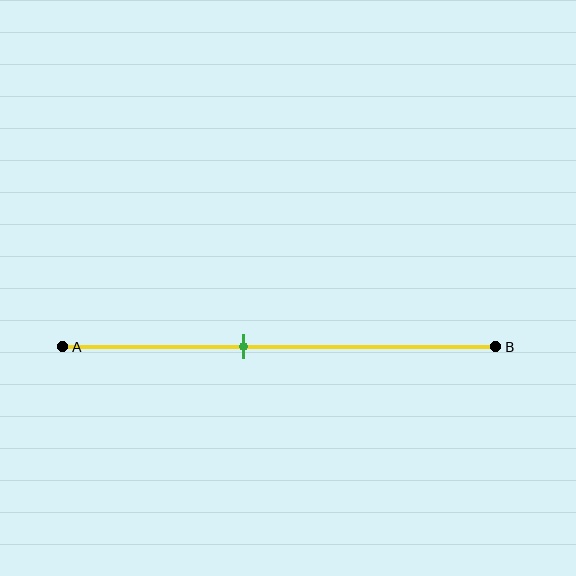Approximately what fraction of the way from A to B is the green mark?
The green mark is approximately 40% of the way from A to B.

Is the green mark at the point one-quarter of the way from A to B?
No, the mark is at about 40% from A, not at the 25% one-quarter point.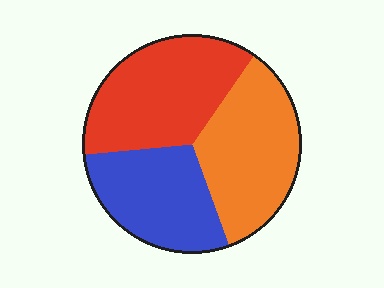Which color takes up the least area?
Blue, at roughly 30%.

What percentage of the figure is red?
Red takes up about three eighths (3/8) of the figure.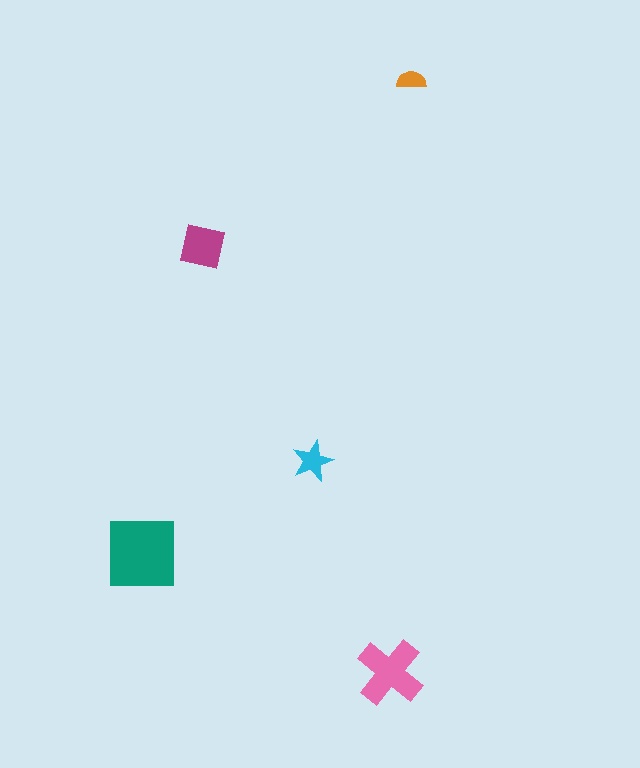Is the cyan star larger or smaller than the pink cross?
Smaller.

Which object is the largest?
The teal square.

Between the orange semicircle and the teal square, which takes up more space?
The teal square.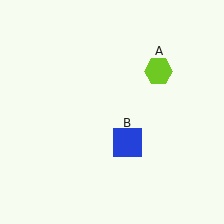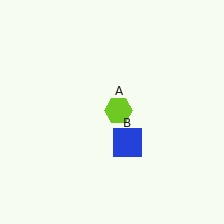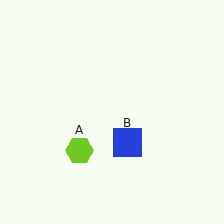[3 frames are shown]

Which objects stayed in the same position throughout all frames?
Blue square (object B) remained stationary.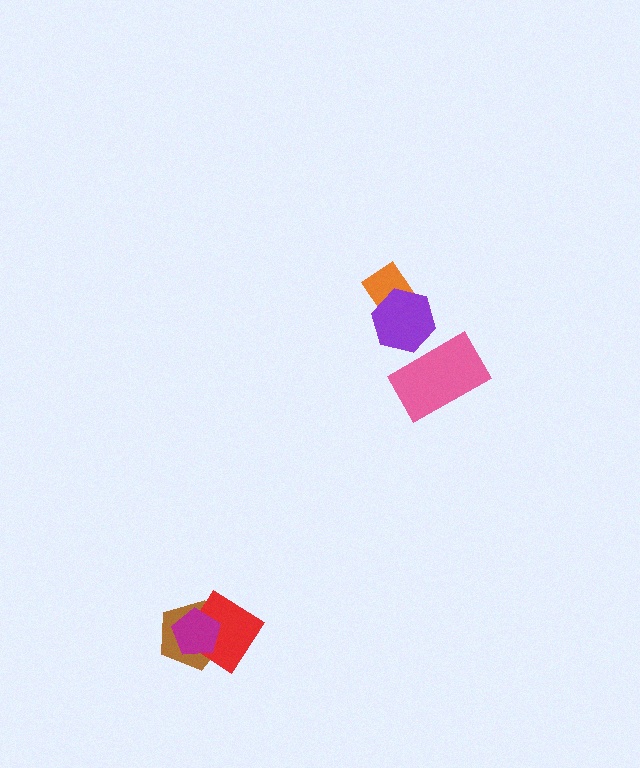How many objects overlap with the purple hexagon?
2 objects overlap with the purple hexagon.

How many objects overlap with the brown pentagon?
2 objects overlap with the brown pentagon.